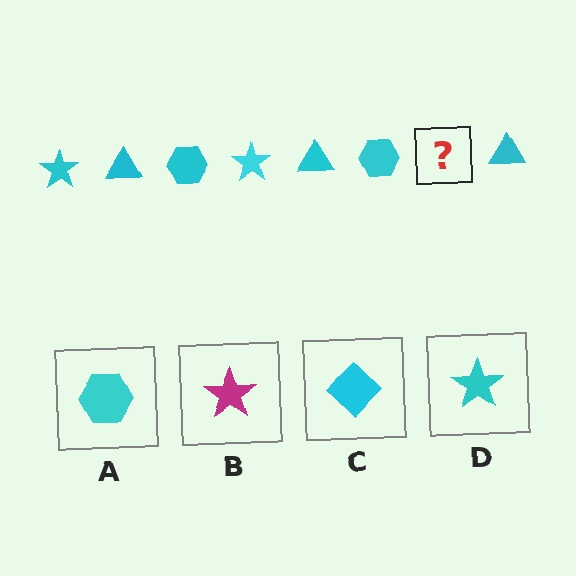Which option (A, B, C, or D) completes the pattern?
D.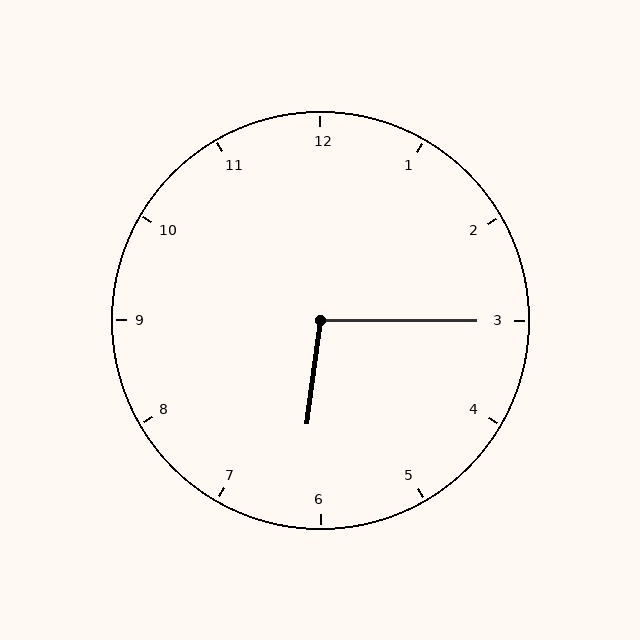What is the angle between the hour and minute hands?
Approximately 98 degrees.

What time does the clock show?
6:15.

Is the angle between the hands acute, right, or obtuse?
It is obtuse.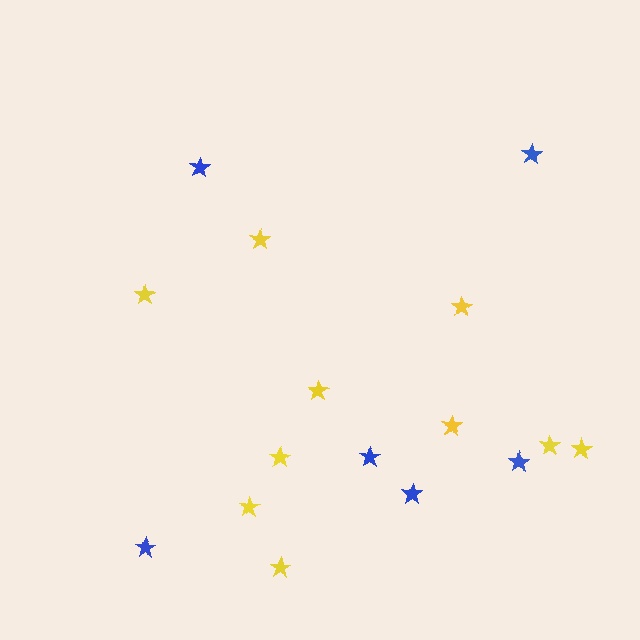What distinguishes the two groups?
There are 2 groups: one group of yellow stars (10) and one group of blue stars (6).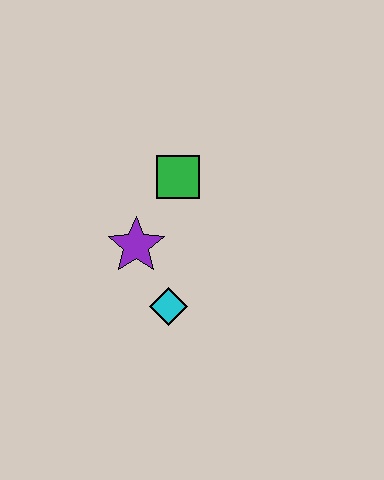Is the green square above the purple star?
Yes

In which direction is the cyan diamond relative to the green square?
The cyan diamond is below the green square.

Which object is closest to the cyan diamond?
The purple star is closest to the cyan diamond.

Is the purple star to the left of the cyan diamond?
Yes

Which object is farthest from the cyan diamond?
The green square is farthest from the cyan diamond.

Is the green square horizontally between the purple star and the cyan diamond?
No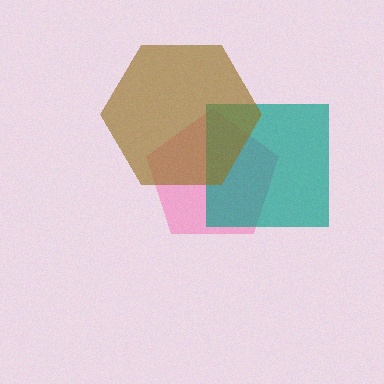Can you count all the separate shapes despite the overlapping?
Yes, there are 3 separate shapes.